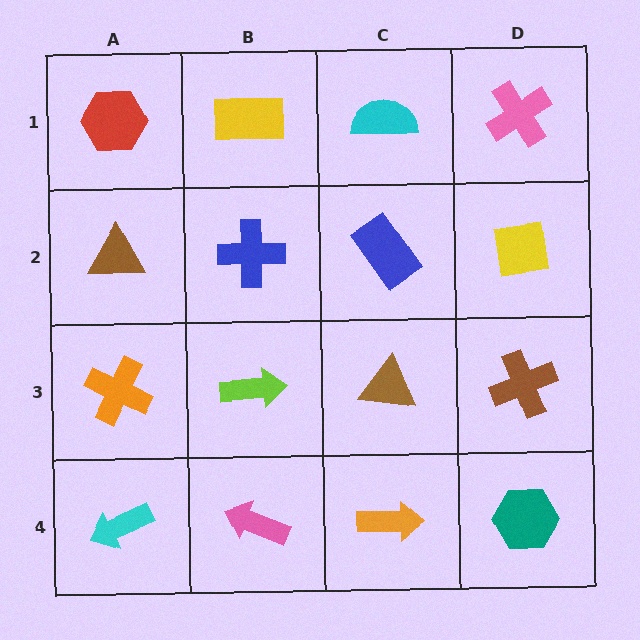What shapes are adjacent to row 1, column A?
A brown triangle (row 2, column A), a yellow rectangle (row 1, column B).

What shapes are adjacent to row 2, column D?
A pink cross (row 1, column D), a brown cross (row 3, column D), a blue rectangle (row 2, column C).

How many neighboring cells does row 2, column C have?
4.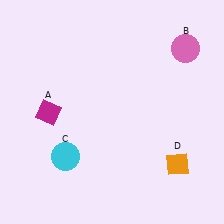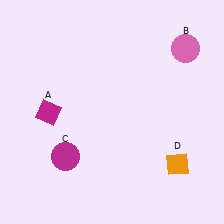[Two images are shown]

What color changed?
The circle (C) changed from cyan in Image 1 to magenta in Image 2.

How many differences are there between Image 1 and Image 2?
There is 1 difference between the two images.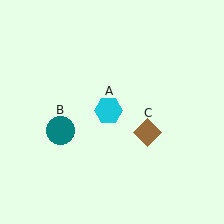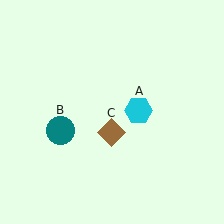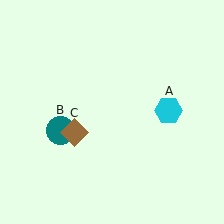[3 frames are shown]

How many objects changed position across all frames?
2 objects changed position: cyan hexagon (object A), brown diamond (object C).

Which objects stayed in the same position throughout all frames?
Teal circle (object B) remained stationary.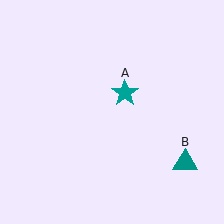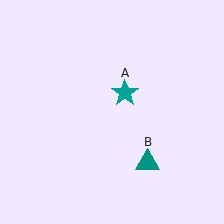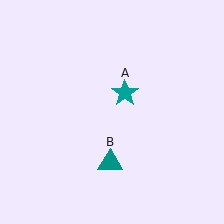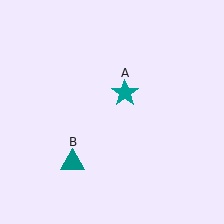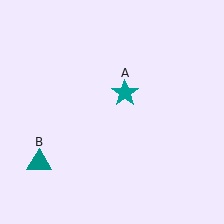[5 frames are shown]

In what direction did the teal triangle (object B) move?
The teal triangle (object B) moved left.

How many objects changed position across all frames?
1 object changed position: teal triangle (object B).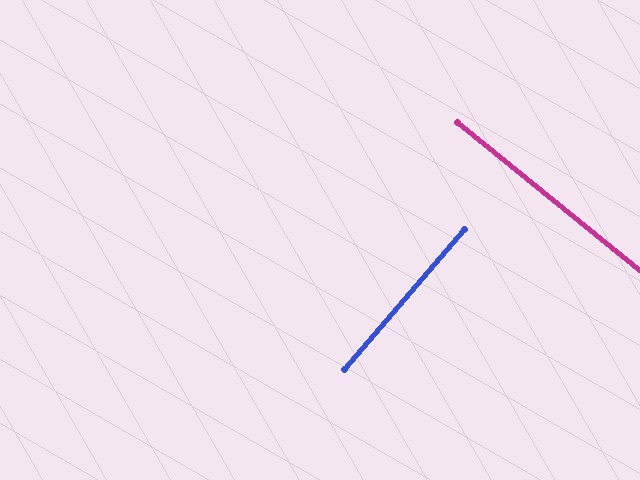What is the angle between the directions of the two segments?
Approximately 89 degrees.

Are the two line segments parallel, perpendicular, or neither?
Perpendicular — they meet at approximately 89°.